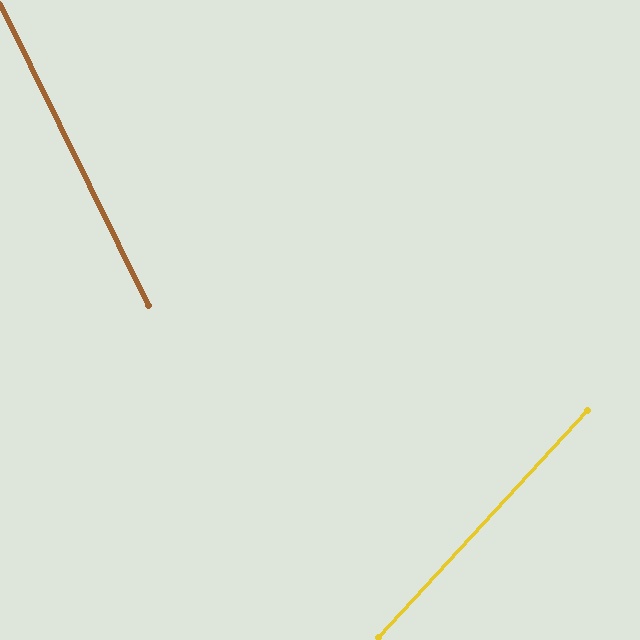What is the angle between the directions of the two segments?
Approximately 69 degrees.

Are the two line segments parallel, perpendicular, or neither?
Neither parallel nor perpendicular — they differ by about 69°.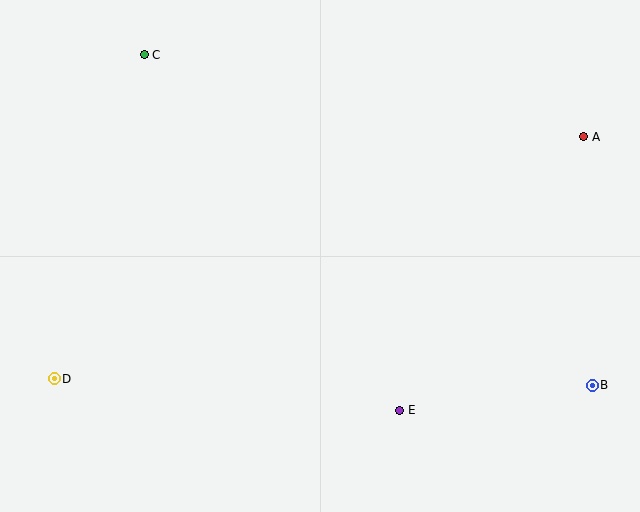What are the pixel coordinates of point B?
Point B is at (592, 385).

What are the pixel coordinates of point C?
Point C is at (144, 55).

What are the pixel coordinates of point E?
Point E is at (400, 410).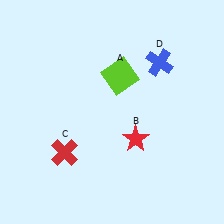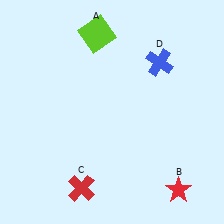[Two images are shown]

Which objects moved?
The objects that moved are: the lime square (A), the red star (B), the red cross (C).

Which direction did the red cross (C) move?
The red cross (C) moved down.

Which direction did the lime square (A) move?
The lime square (A) moved up.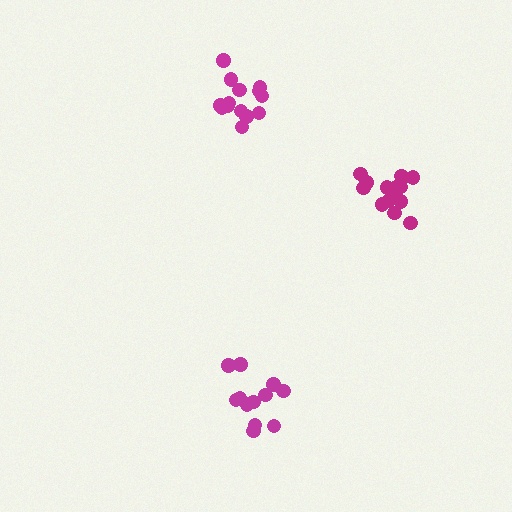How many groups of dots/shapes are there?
There are 3 groups.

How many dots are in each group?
Group 1: 14 dots, Group 2: 12 dots, Group 3: 16 dots (42 total).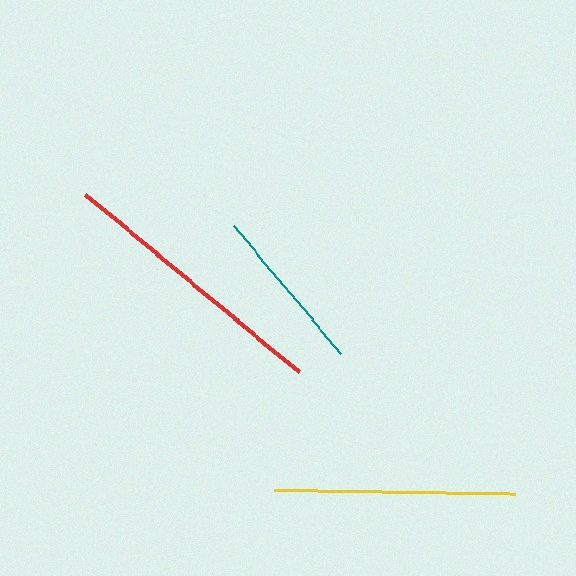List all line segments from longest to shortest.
From longest to shortest: red, yellow, teal.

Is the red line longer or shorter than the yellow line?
The red line is longer than the yellow line.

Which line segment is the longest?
The red line is the longest at approximately 278 pixels.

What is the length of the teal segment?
The teal segment is approximately 166 pixels long.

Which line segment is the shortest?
The teal line is the shortest at approximately 166 pixels.